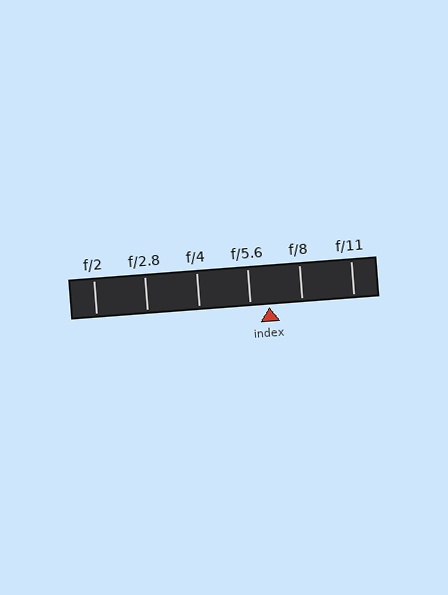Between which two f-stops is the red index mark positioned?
The index mark is between f/5.6 and f/8.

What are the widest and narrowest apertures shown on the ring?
The widest aperture shown is f/2 and the narrowest is f/11.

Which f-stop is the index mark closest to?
The index mark is closest to f/5.6.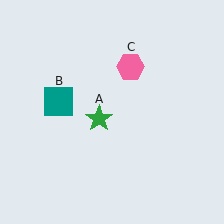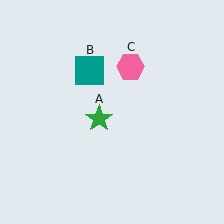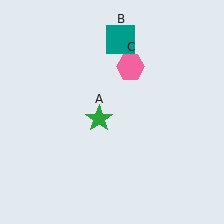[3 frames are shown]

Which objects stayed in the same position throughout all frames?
Green star (object A) and pink hexagon (object C) remained stationary.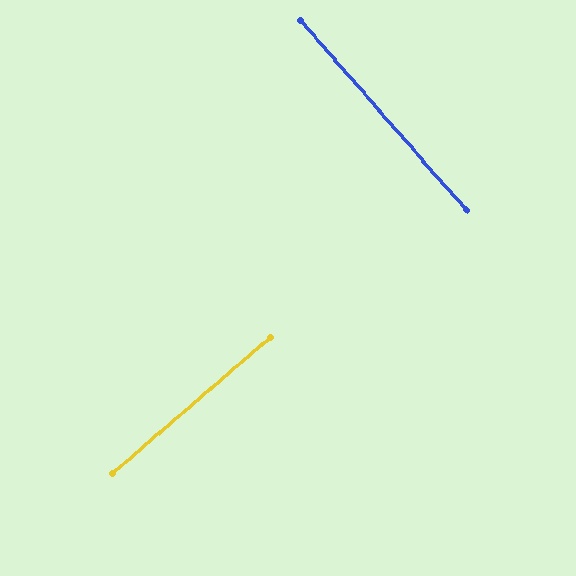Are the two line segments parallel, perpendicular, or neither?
Perpendicular — they meet at approximately 90°.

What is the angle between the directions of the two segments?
Approximately 90 degrees.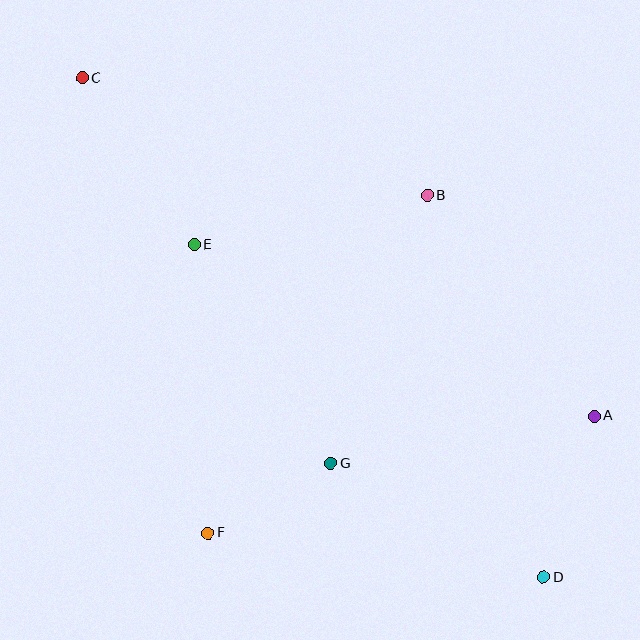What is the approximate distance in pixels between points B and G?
The distance between B and G is approximately 285 pixels.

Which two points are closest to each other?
Points F and G are closest to each other.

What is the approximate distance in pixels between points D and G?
The distance between D and G is approximately 241 pixels.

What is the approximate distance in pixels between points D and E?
The distance between D and E is approximately 482 pixels.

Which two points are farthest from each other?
Points C and D are farthest from each other.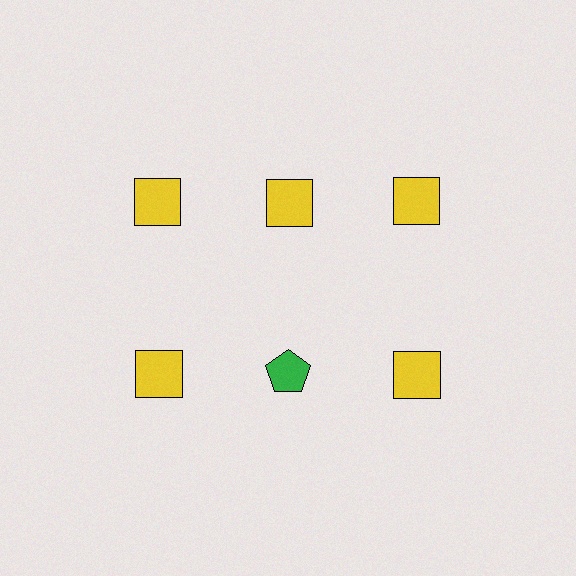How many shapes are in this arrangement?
There are 6 shapes arranged in a grid pattern.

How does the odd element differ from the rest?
It differs in both color (green instead of yellow) and shape (pentagon instead of square).